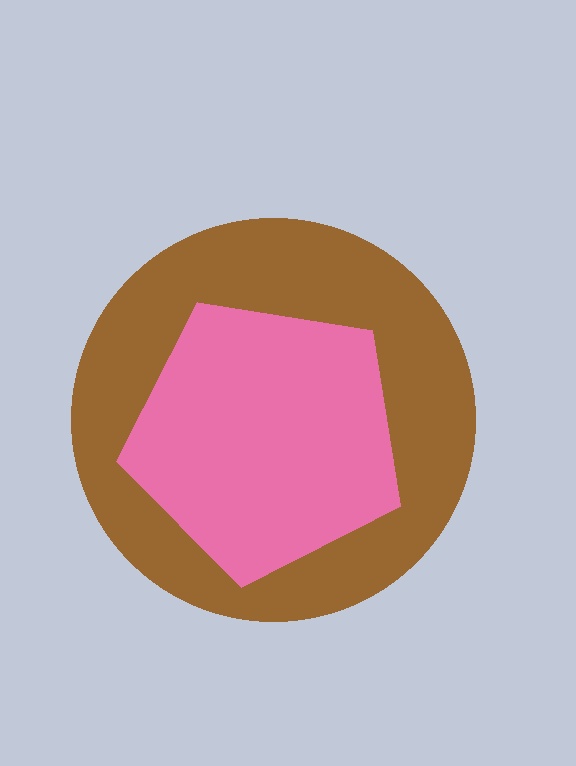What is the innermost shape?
The pink pentagon.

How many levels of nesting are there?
2.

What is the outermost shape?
The brown circle.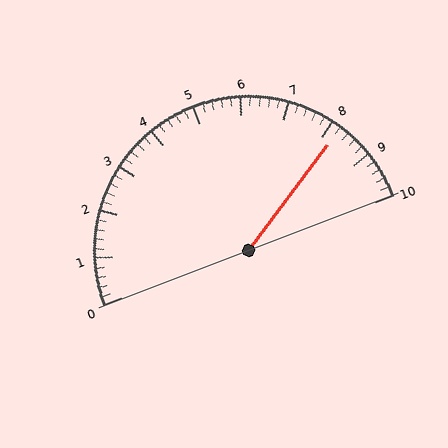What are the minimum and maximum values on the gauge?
The gauge ranges from 0 to 10.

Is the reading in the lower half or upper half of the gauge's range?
The reading is in the upper half of the range (0 to 10).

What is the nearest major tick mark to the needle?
The nearest major tick mark is 8.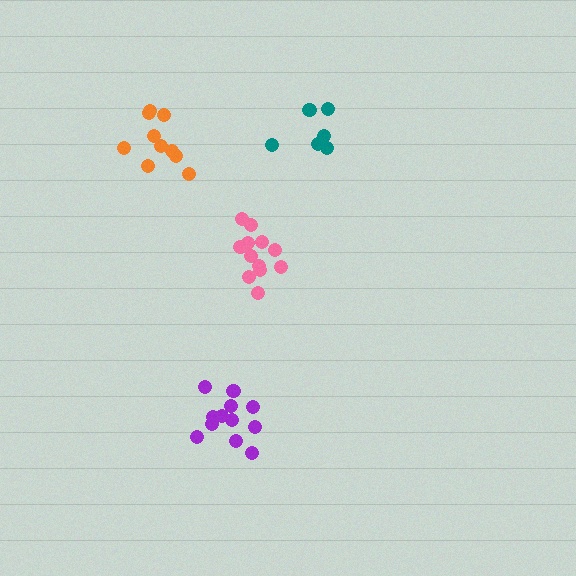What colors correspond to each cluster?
The clusters are colored: purple, pink, teal, orange.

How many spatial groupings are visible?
There are 4 spatial groupings.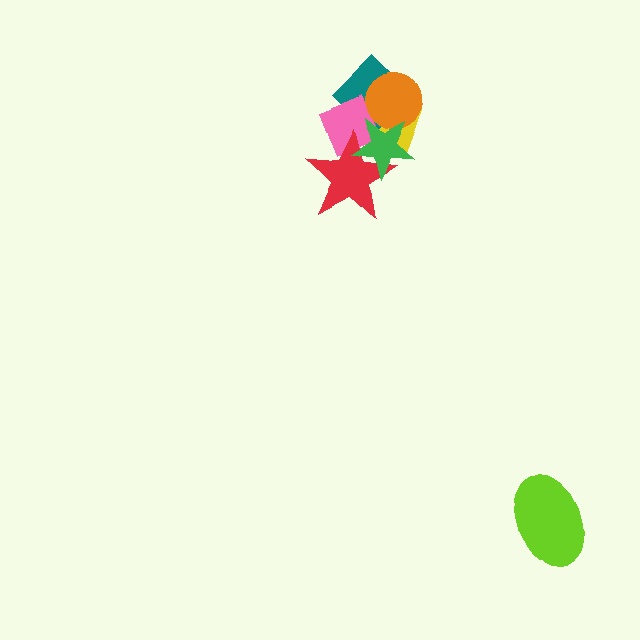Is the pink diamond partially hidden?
Yes, it is partially covered by another shape.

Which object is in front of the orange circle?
The green star is in front of the orange circle.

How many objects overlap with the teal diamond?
4 objects overlap with the teal diamond.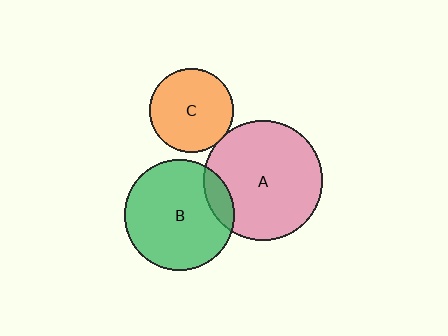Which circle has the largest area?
Circle A (pink).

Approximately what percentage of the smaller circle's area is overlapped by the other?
Approximately 5%.